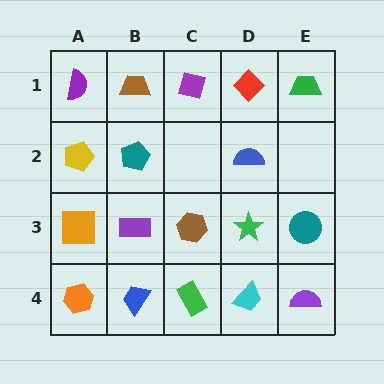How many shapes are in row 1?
5 shapes.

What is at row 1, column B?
A brown trapezoid.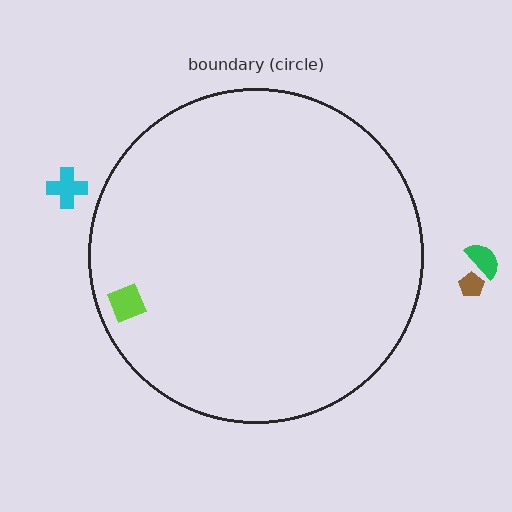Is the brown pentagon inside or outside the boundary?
Outside.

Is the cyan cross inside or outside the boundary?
Outside.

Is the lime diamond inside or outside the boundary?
Inside.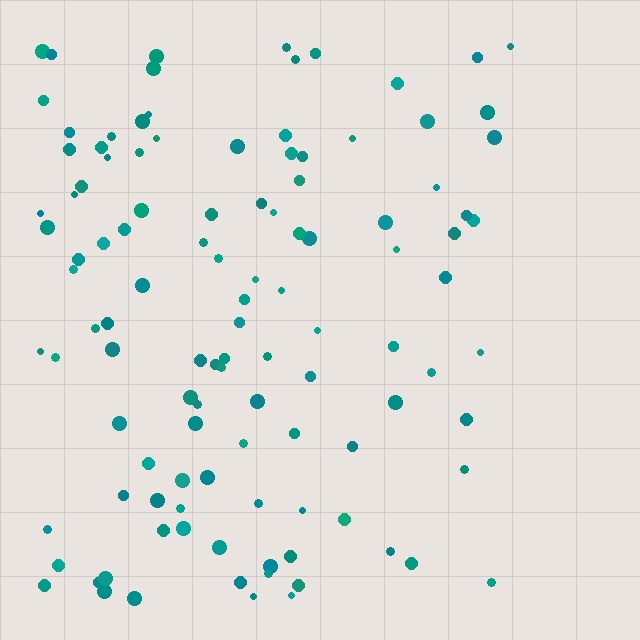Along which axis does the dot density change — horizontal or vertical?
Horizontal.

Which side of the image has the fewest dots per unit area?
The right.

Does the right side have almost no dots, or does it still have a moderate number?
Still a moderate number, just noticeably fewer than the left.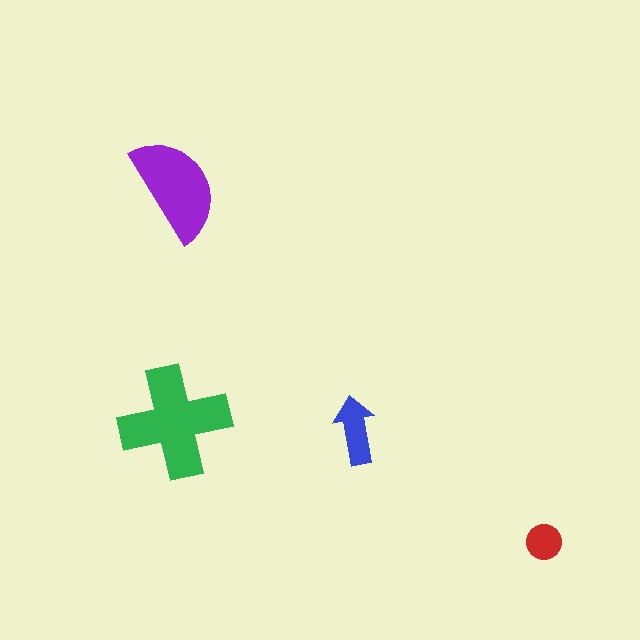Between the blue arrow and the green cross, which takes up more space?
The green cross.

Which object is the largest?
The green cross.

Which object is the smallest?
The red circle.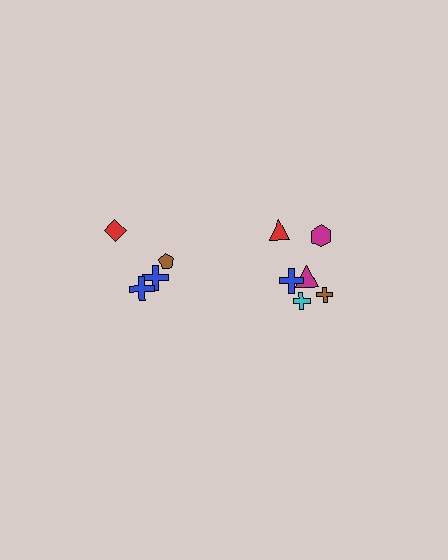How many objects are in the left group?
There are 4 objects.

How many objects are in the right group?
There are 6 objects.